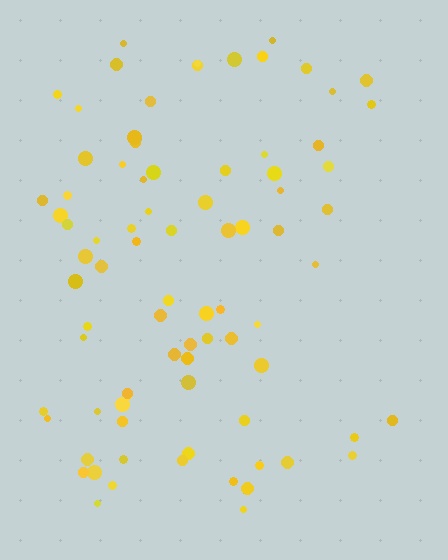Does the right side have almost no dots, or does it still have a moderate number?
Still a moderate number, just noticeably fewer than the left.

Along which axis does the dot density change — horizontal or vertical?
Horizontal.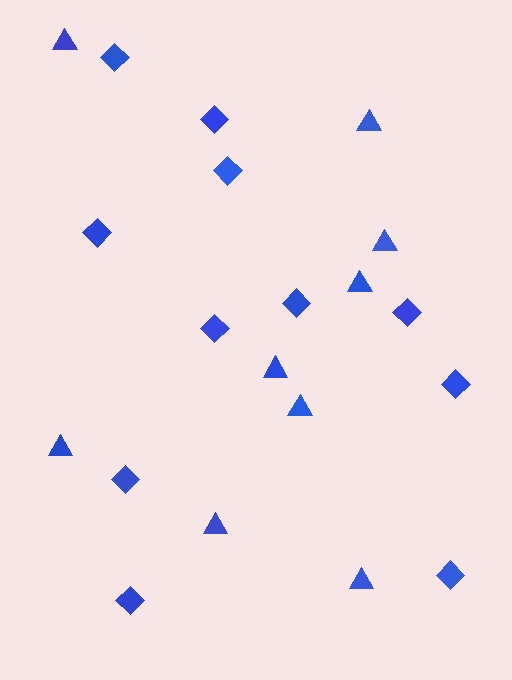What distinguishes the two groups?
There are 2 groups: one group of diamonds (11) and one group of triangles (9).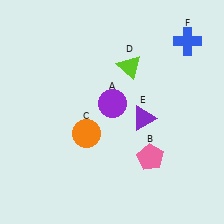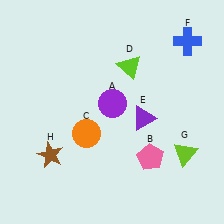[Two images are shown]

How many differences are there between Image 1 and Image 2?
There are 2 differences between the two images.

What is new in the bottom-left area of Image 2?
A brown star (H) was added in the bottom-left area of Image 2.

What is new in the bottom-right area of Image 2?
A lime triangle (G) was added in the bottom-right area of Image 2.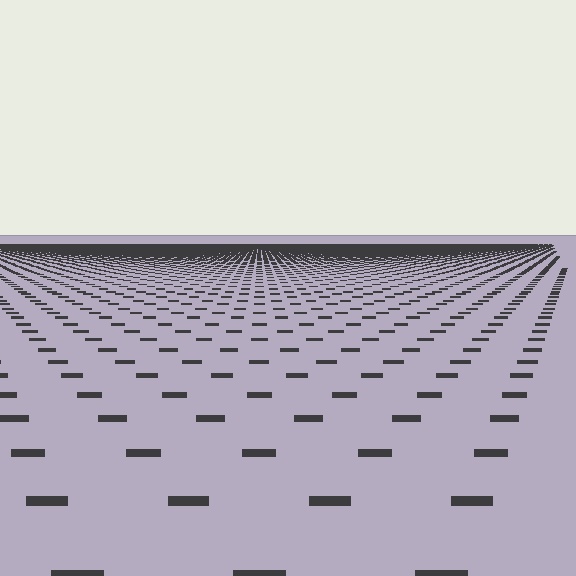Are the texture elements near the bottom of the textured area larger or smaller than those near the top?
Larger. Near the bottom, elements are closer to the viewer and appear at a bigger on-screen size.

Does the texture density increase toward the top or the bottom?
Density increases toward the top.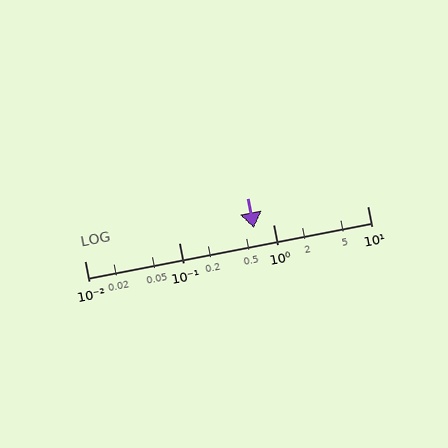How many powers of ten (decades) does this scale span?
The scale spans 3 decades, from 0.01 to 10.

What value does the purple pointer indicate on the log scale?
The pointer indicates approximately 0.63.